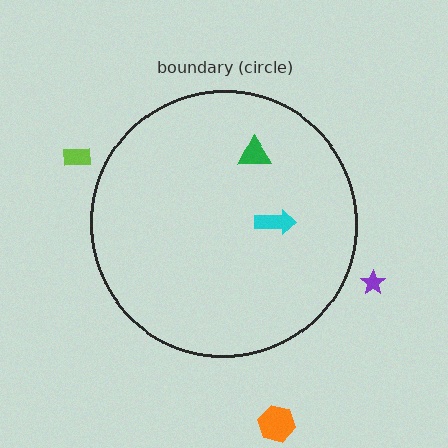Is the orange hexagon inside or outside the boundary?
Outside.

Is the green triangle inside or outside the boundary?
Inside.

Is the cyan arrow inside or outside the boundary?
Inside.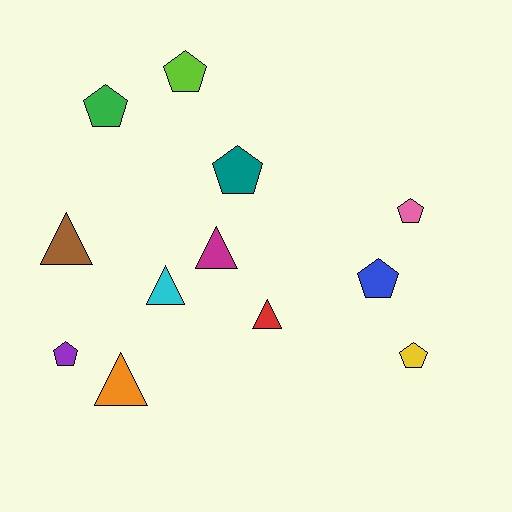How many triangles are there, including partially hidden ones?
There are 5 triangles.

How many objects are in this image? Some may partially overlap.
There are 12 objects.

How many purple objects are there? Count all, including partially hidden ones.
There is 1 purple object.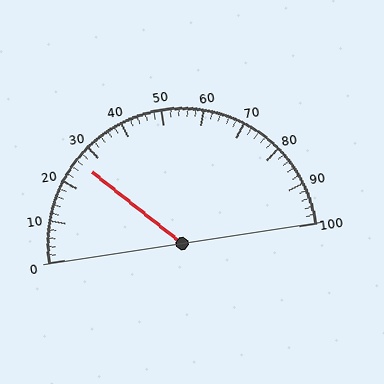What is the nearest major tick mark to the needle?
The nearest major tick mark is 30.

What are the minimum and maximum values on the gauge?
The gauge ranges from 0 to 100.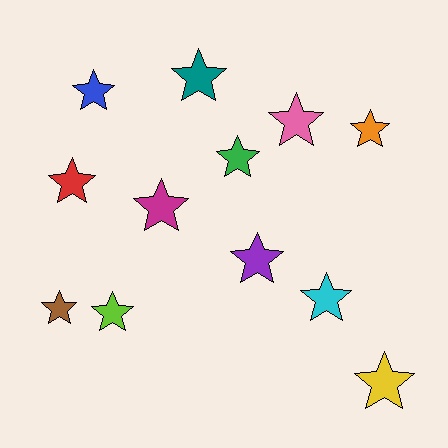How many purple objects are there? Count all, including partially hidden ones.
There is 1 purple object.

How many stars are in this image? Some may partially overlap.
There are 12 stars.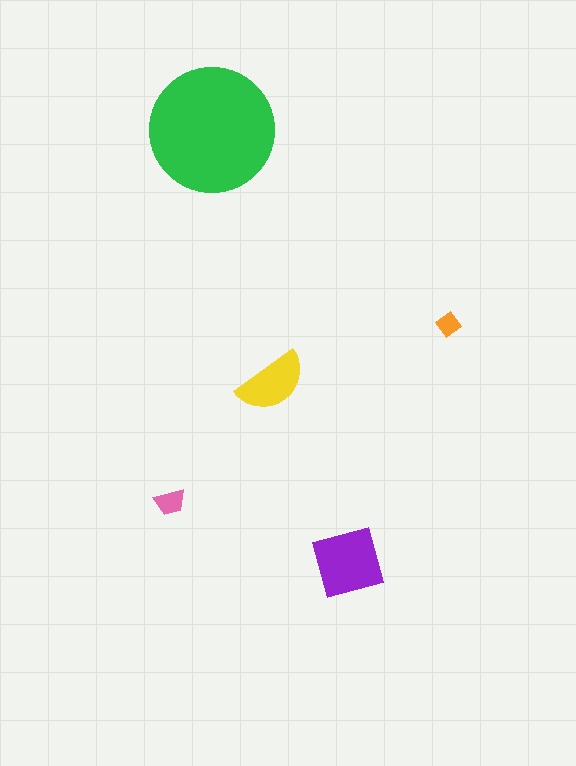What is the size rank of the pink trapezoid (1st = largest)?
4th.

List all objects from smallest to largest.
The orange diamond, the pink trapezoid, the yellow semicircle, the purple square, the green circle.